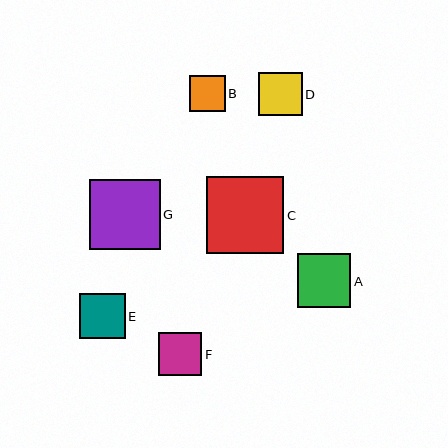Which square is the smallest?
Square B is the smallest with a size of approximately 36 pixels.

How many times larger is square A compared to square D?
Square A is approximately 1.2 times the size of square D.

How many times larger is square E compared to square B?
Square E is approximately 1.3 times the size of square B.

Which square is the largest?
Square C is the largest with a size of approximately 77 pixels.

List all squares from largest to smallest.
From largest to smallest: C, G, A, E, D, F, B.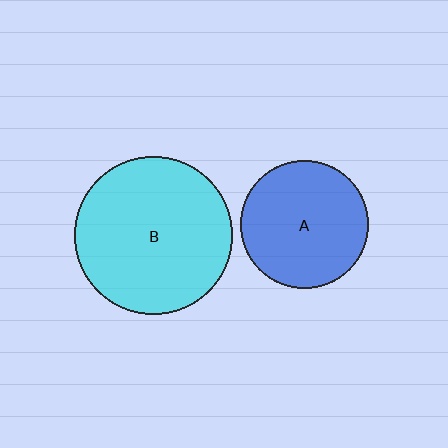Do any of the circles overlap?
No, none of the circles overlap.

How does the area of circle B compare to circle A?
Approximately 1.5 times.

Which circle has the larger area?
Circle B (cyan).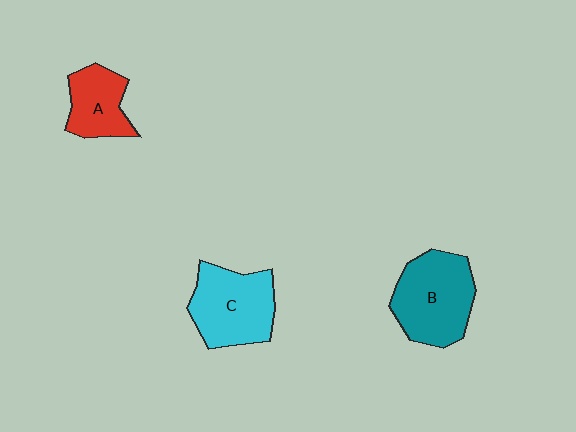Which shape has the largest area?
Shape B (teal).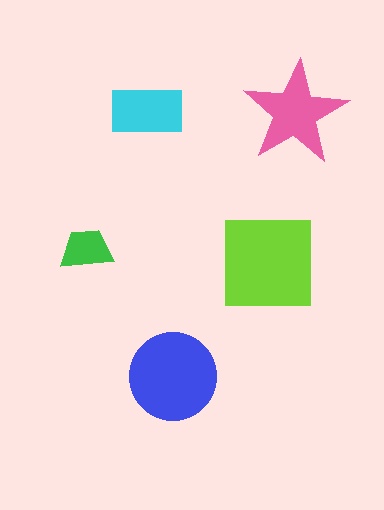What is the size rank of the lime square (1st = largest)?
1st.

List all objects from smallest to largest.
The green trapezoid, the cyan rectangle, the pink star, the blue circle, the lime square.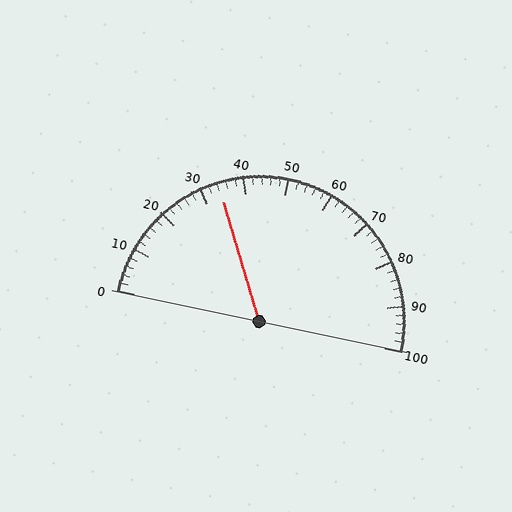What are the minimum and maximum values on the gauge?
The gauge ranges from 0 to 100.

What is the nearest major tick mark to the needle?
The nearest major tick mark is 30.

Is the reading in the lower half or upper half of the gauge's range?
The reading is in the lower half of the range (0 to 100).